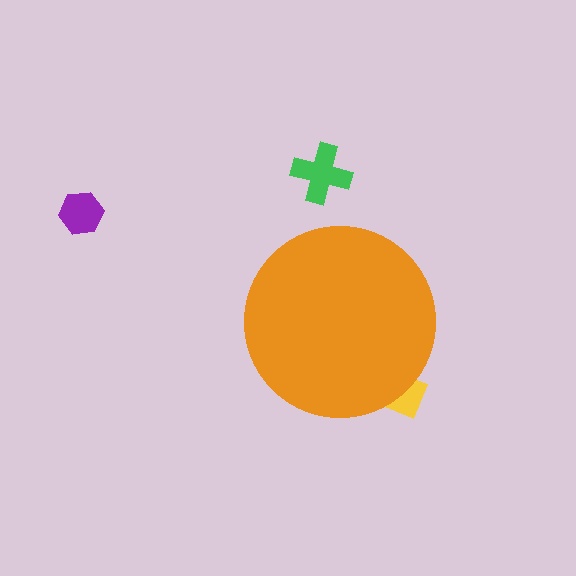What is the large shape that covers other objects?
An orange circle.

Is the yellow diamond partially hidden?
Yes, the yellow diamond is partially hidden behind the orange circle.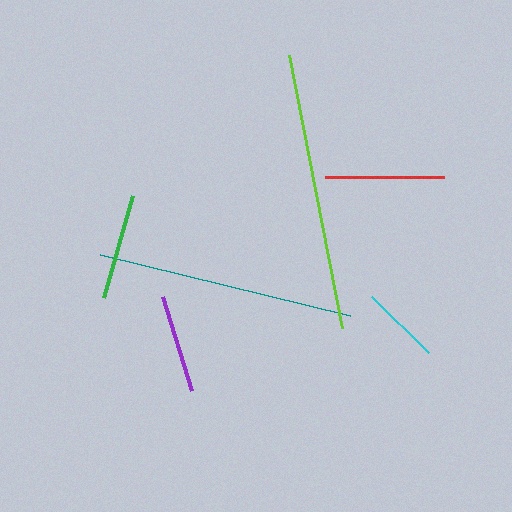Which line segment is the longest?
The lime line is the longest at approximately 278 pixels.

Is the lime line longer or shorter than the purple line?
The lime line is longer than the purple line.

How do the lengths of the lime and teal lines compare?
The lime and teal lines are approximately the same length.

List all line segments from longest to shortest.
From longest to shortest: lime, teal, red, green, purple, cyan.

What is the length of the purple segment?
The purple segment is approximately 98 pixels long.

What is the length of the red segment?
The red segment is approximately 119 pixels long.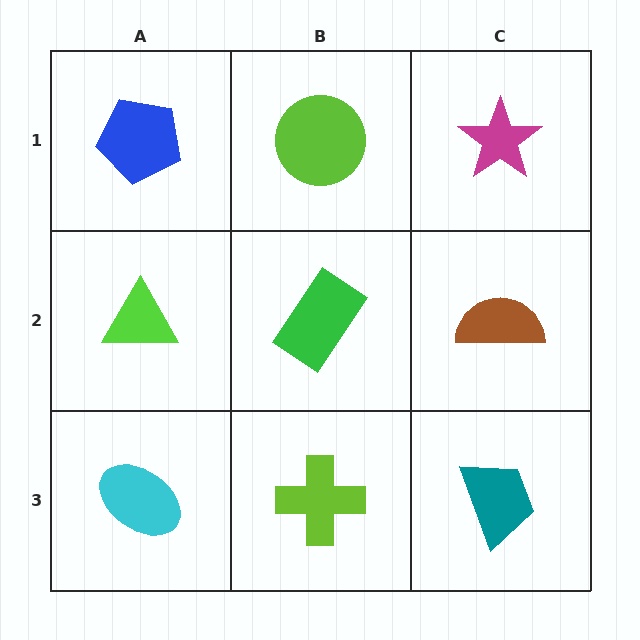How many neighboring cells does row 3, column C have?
2.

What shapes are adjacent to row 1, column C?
A brown semicircle (row 2, column C), a lime circle (row 1, column B).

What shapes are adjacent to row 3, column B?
A green rectangle (row 2, column B), a cyan ellipse (row 3, column A), a teal trapezoid (row 3, column C).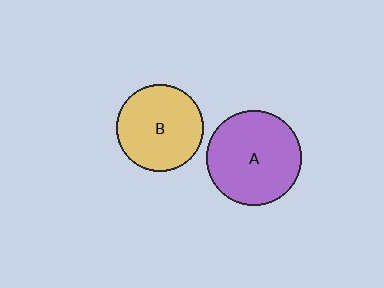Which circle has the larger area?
Circle A (purple).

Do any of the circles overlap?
No, none of the circles overlap.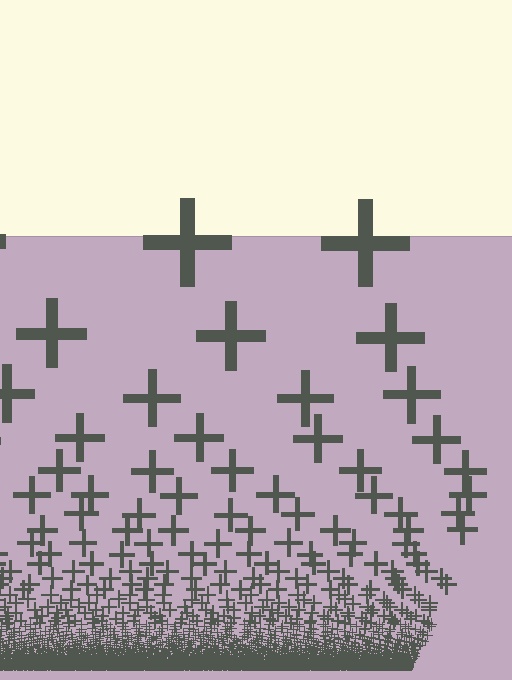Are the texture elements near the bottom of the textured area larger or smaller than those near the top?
Smaller. The gradient is inverted — elements near the bottom are smaller and denser.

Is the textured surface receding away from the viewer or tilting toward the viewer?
The surface appears to tilt toward the viewer. Texture elements get larger and sparser toward the top.